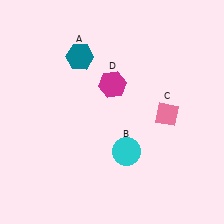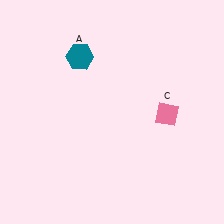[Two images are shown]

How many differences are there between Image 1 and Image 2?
There are 2 differences between the two images.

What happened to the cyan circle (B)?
The cyan circle (B) was removed in Image 2. It was in the bottom-right area of Image 1.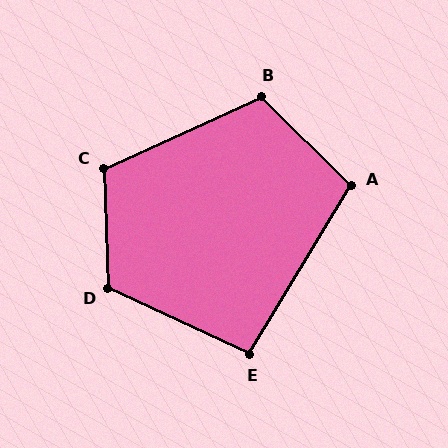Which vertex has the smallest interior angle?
E, at approximately 96 degrees.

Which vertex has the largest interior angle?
D, at approximately 117 degrees.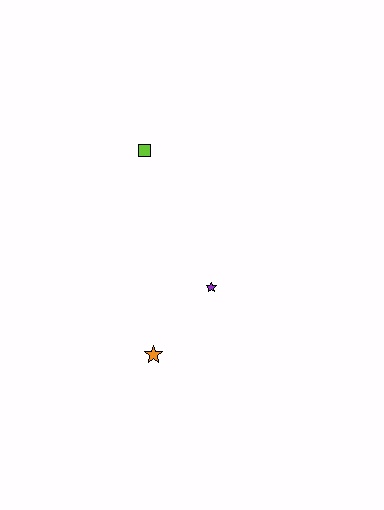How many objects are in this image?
There are 3 objects.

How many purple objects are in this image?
There is 1 purple object.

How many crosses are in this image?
There are no crosses.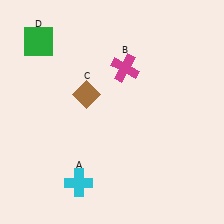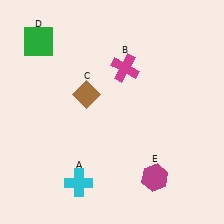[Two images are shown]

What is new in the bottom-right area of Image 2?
A magenta hexagon (E) was added in the bottom-right area of Image 2.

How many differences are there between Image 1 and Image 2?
There is 1 difference between the two images.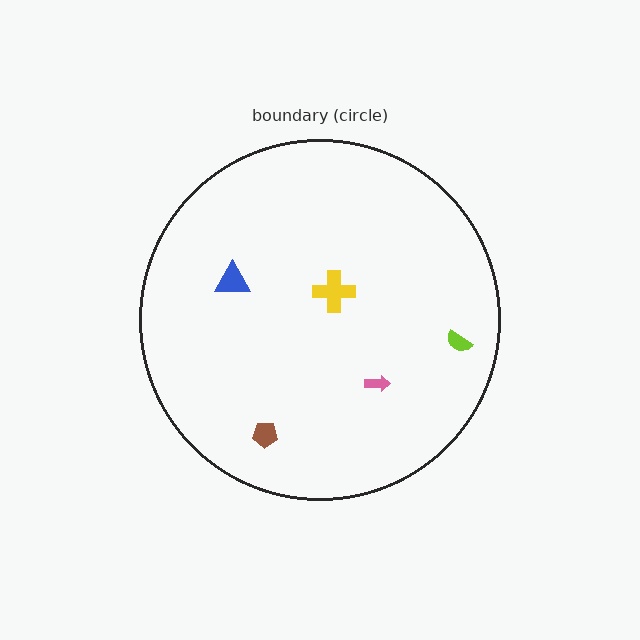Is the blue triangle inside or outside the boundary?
Inside.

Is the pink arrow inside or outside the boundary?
Inside.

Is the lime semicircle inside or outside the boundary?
Inside.